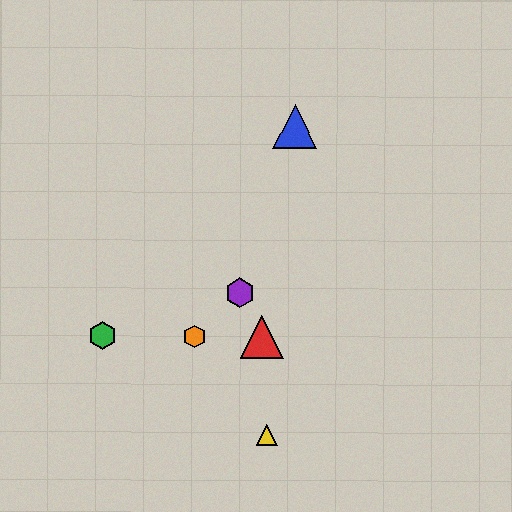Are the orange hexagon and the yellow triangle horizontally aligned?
No, the orange hexagon is at y≈336 and the yellow triangle is at y≈435.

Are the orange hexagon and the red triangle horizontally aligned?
Yes, both are at y≈336.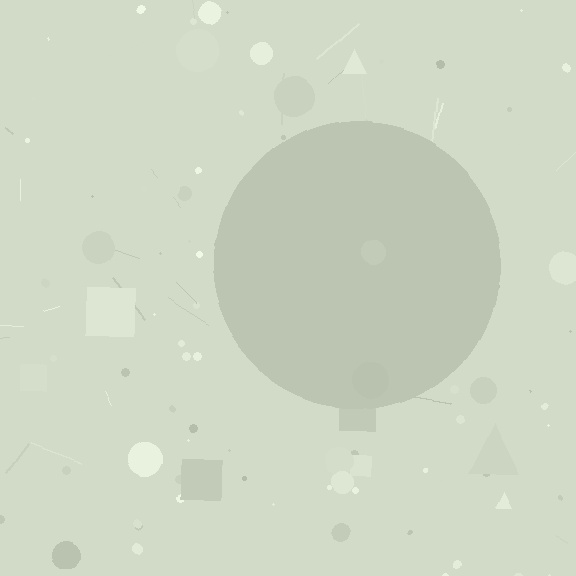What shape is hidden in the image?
A circle is hidden in the image.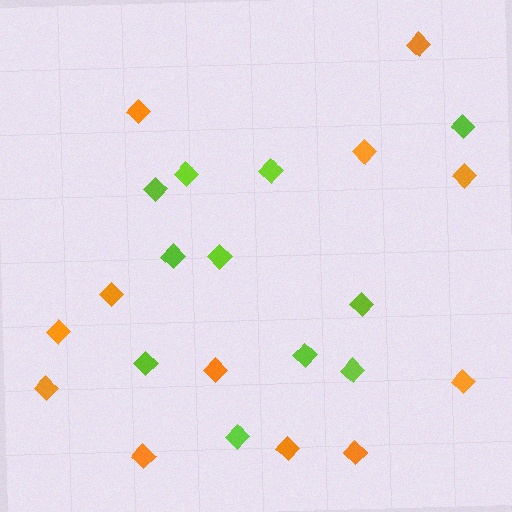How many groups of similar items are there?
There are 2 groups: one group of lime diamonds (11) and one group of orange diamonds (12).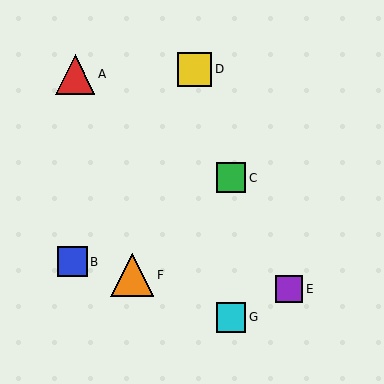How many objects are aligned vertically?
2 objects (C, G) are aligned vertically.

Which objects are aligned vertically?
Objects C, G are aligned vertically.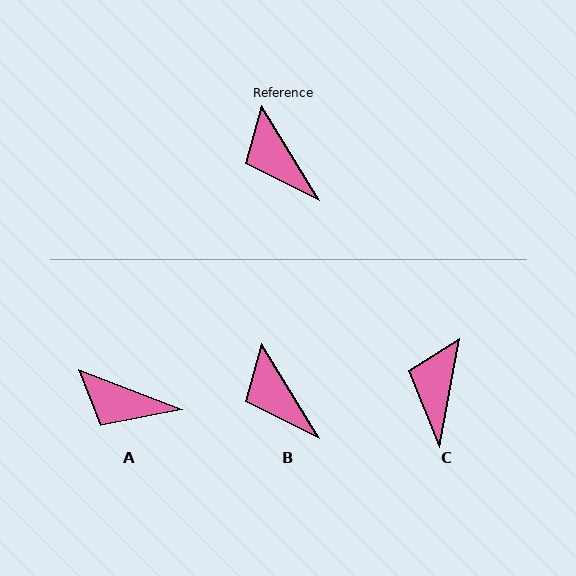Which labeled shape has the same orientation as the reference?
B.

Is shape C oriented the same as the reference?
No, it is off by about 42 degrees.